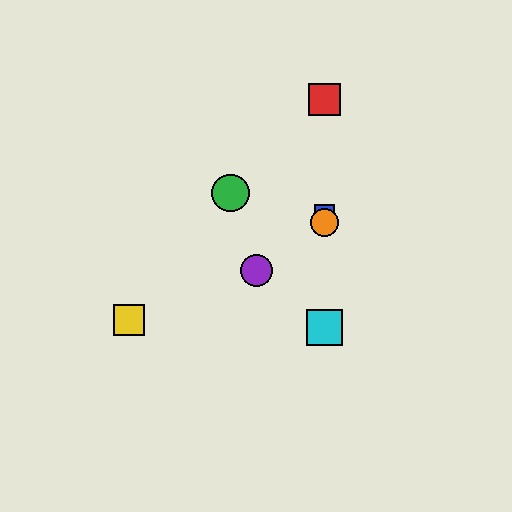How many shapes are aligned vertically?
4 shapes (the red square, the blue square, the orange circle, the cyan square) are aligned vertically.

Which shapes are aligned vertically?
The red square, the blue square, the orange circle, the cyan square are aligned vertically.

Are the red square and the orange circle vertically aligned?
Yes, both are at x≈325.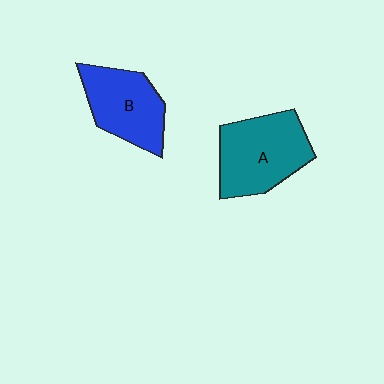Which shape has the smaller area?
Shape B (blue).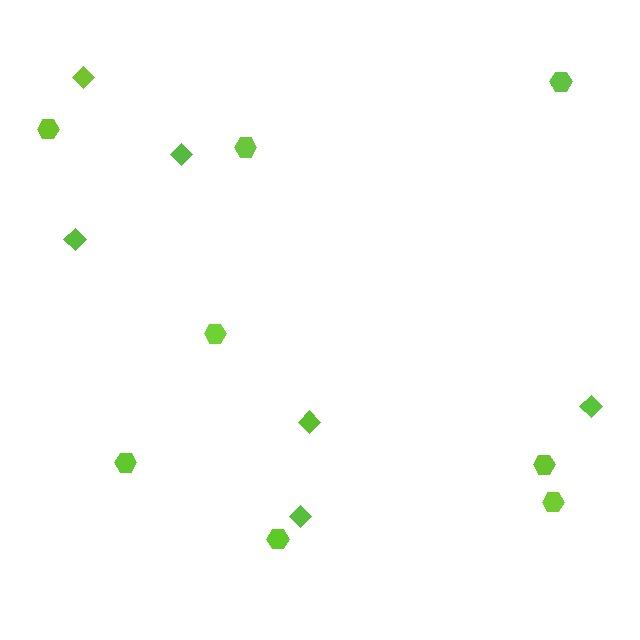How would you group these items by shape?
There are 2 groups: one group of diamonds (6) and one group of hexagons (8).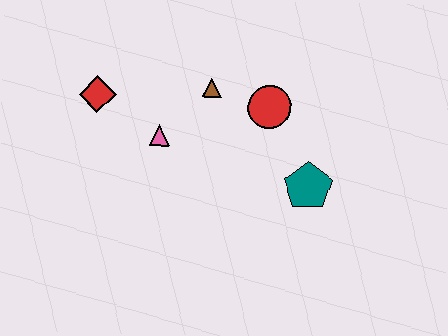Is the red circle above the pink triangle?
Yes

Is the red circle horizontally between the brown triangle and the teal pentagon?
Yes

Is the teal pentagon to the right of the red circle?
Yes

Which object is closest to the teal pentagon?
The red circle is closest to the teal pentagon.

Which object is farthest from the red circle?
The red diamond is farthest from the red circle.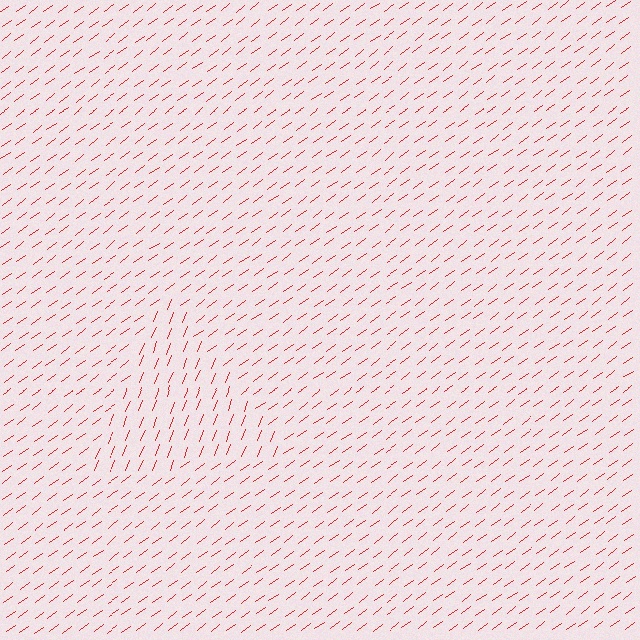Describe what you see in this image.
The image is filled with small red line segments. A triangle region in the image has lines oriented differently from the surrounding lines, creating a visible texture boundary.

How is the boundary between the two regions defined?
The boundary is defined purely by a change in line orientation (approximately 32 degrees difference). All lines are the same color and thickness.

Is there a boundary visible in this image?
Yes, there is a texture boundary formed by a change in line orientation.